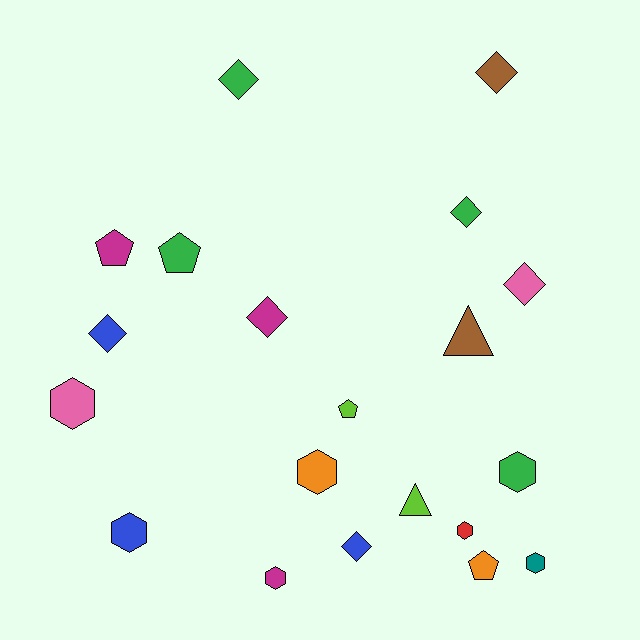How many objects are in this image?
There are 20 objects.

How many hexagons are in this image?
There are 7 hexagons.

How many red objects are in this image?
There is 1 red object.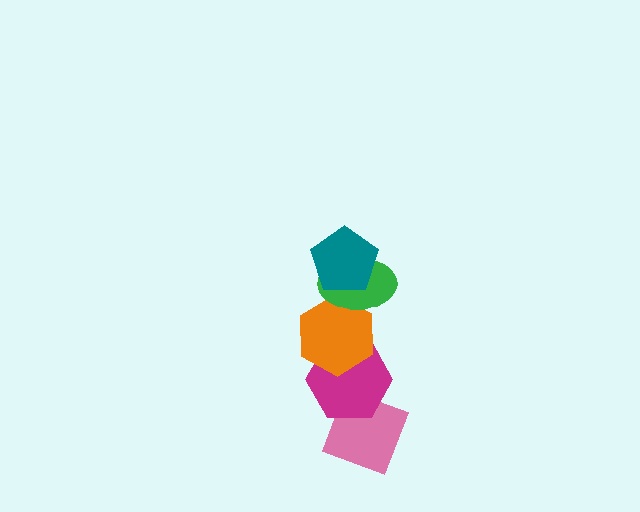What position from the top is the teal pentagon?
The teal pentagon is 1st from the top.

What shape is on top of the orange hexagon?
The green ellipse is on top of the orange hexagon.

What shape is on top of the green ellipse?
The teal pentagon is on top of the green ellipse.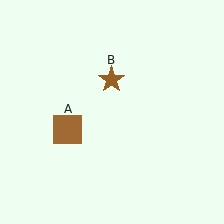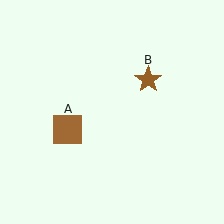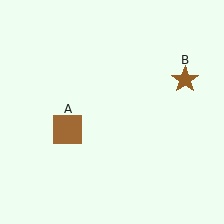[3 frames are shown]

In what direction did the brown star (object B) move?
The brown star (object B) moved right.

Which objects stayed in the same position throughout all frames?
Brown square (object A) remained stationary.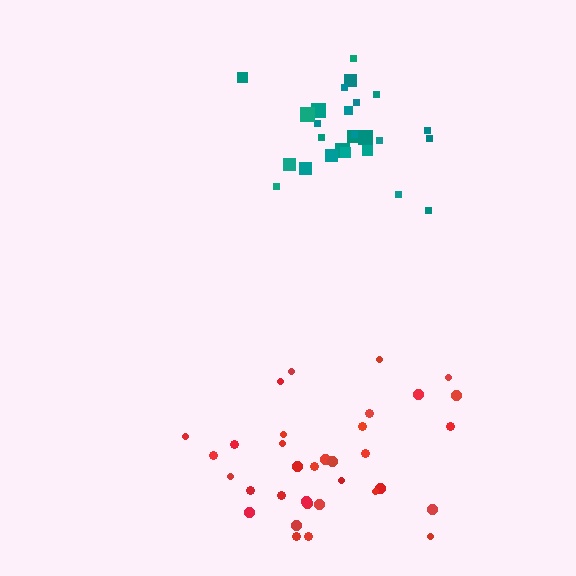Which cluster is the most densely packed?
Teal.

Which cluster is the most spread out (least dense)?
Red.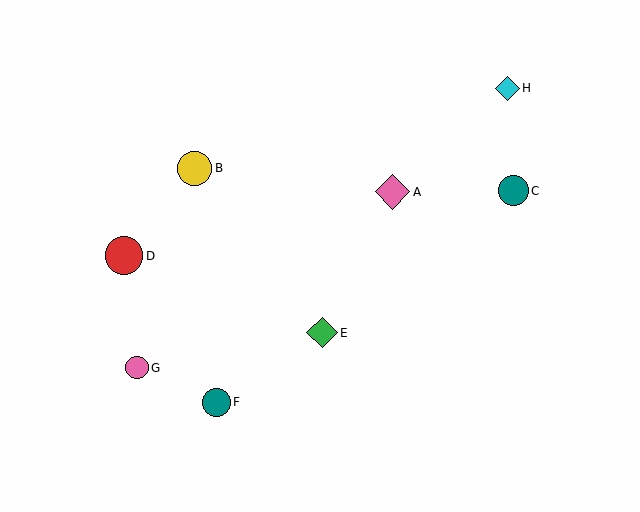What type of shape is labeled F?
Shape F is a teal circle.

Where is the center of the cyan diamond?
The center of the cyan diamond is at (507, 88).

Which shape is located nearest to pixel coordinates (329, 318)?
The green diamond (labeled E) at (322, 333) is nearest to that location.